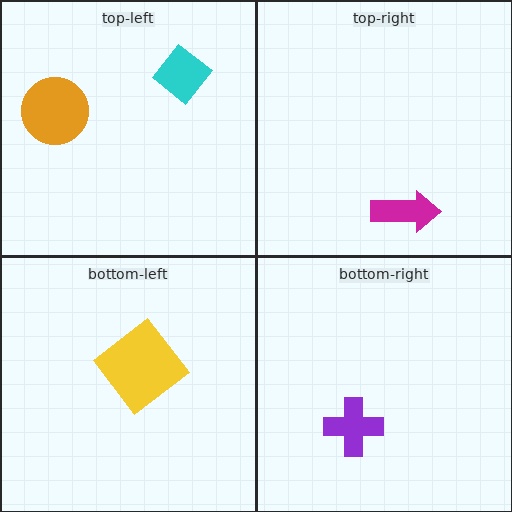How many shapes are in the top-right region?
1.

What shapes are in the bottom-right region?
The purple cross.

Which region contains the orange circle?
The top-left region.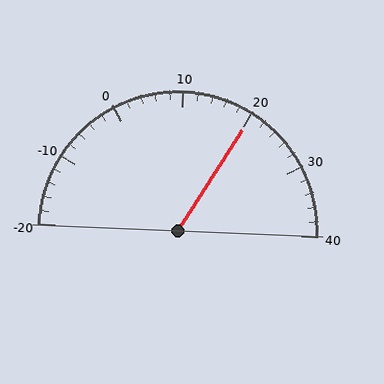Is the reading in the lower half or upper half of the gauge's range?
The reading is in the upper half of the range (-20 to 40).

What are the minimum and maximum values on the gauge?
The gauge ranges from -20 to 40.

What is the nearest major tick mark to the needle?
The nearest major tick mark is 20.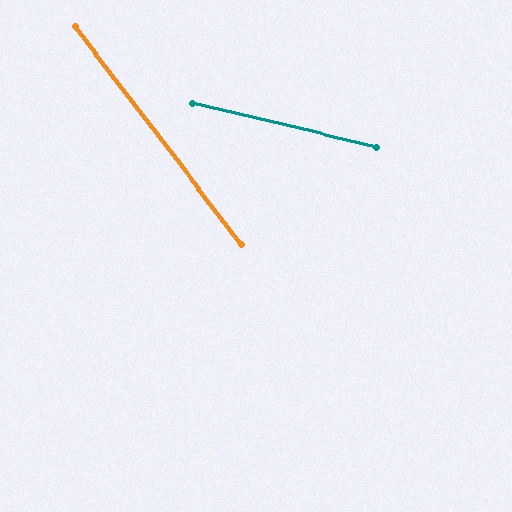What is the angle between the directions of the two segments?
Approximately 39 degrees.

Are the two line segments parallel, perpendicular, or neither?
Neither parallel nor perpendicular — they differ by about 39°.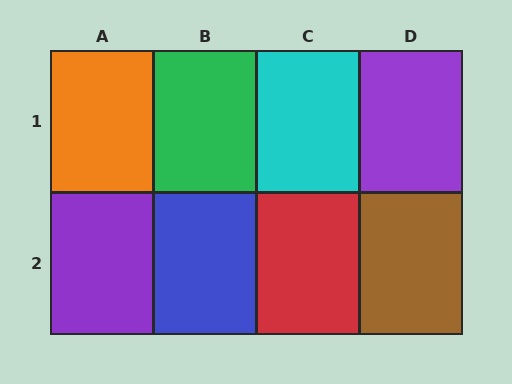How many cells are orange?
1 cell is orange.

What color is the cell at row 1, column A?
Orange.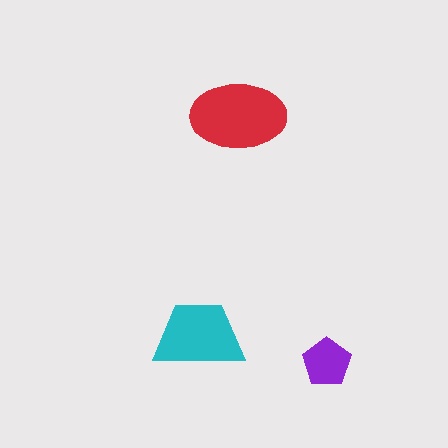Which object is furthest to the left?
The cyan trapezoid is leftmost.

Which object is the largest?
The red ellipse.